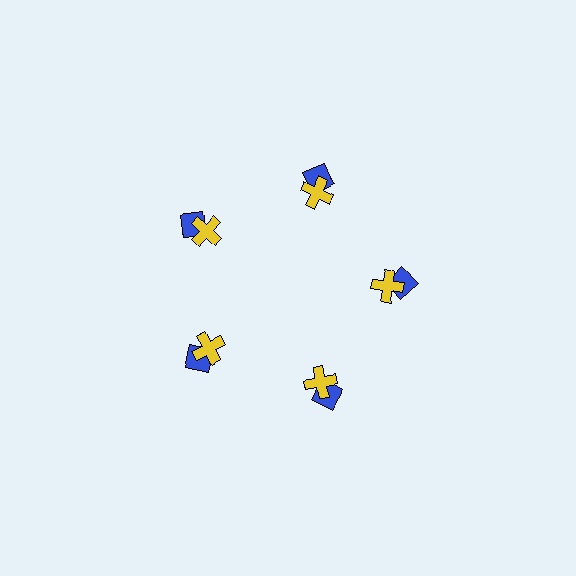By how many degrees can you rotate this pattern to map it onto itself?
The pattern maps onto itself every 72 degrees of rotation.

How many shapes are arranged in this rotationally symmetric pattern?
There are 10 shapes, arranged in 5 groups of 2.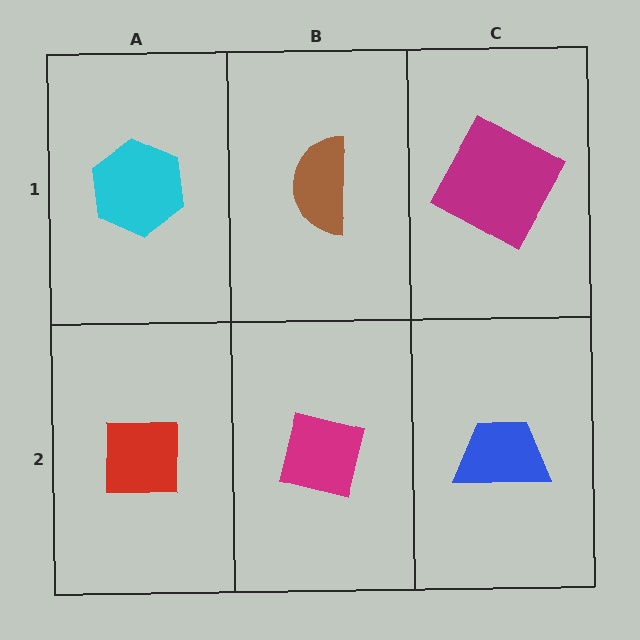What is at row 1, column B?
A brown semicircle.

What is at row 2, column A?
A red square.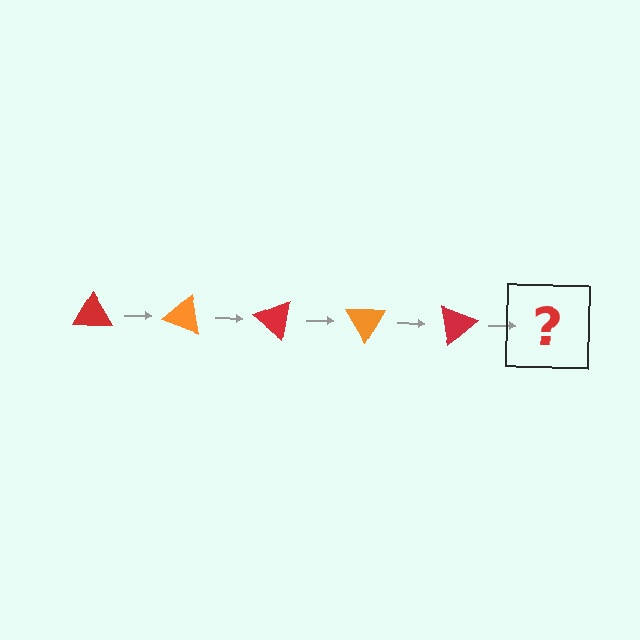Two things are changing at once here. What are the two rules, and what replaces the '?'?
The two rules are that it rotates 20 degrees each step and the color cycles through red and orange. The '?' should be an orange triangle, rotated 100 degrees from the start.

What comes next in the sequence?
The next element should be an orange triangle, rotated 100 degrees from the start.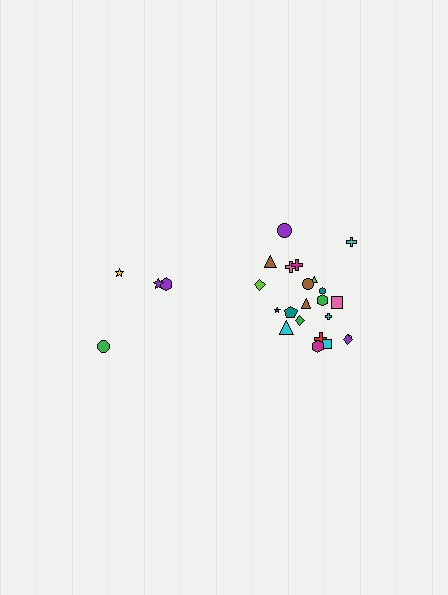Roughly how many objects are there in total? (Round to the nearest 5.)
Roughly 25 objects in total.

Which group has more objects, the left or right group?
The right group.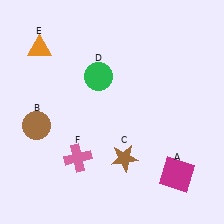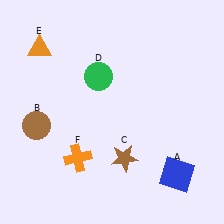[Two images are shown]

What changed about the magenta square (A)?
In Image 1, A is magenta. In Image 2, it changed to blue.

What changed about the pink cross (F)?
In Image 1, F is pink. In Image 2, it changed to orange.